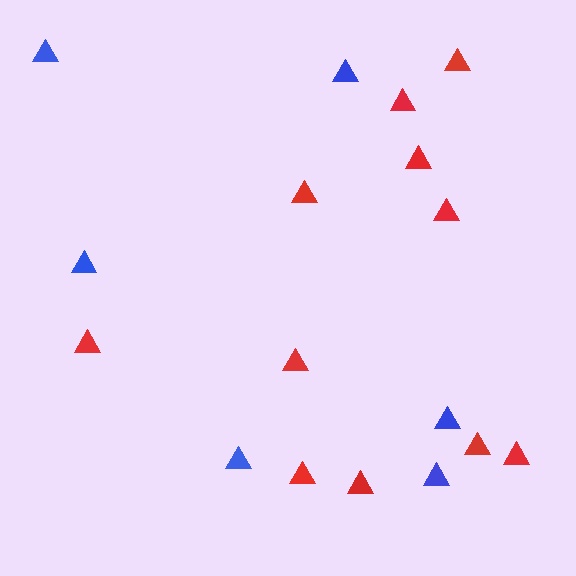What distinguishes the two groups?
There are 2 groups: one group of blue triangles (6) and one group of red triangles (11).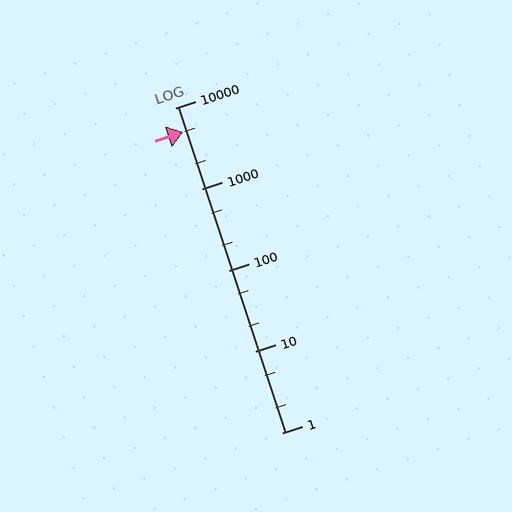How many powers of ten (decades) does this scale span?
The scale spans 4 decades, from 1 to 10000.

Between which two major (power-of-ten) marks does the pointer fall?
The pointer is between 1000 and 10000.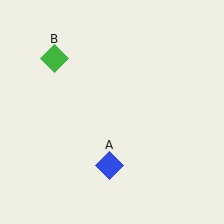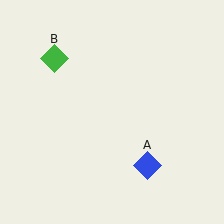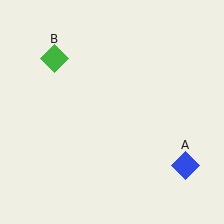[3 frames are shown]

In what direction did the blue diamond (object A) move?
The blue diamond (object A) moved right.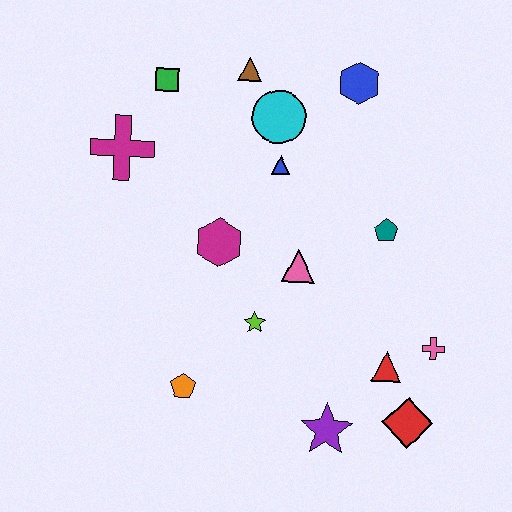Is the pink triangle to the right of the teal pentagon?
No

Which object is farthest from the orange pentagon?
The blue hexagon is farthest from the orange pentagon.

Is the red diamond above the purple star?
Yes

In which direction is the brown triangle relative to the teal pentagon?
The brown triangle is above the teal pentagon.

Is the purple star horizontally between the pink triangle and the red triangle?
Yes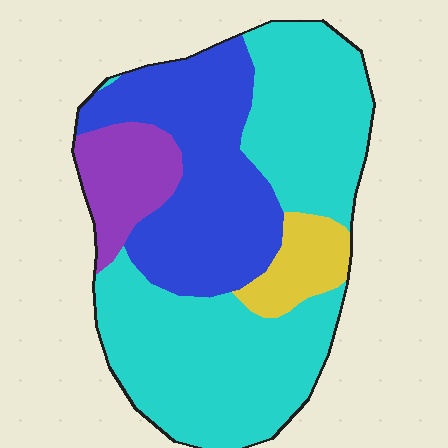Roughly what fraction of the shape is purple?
Purple takes up about one tenth (1/10) of the shape.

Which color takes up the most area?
Cyan, at roughly 55%.